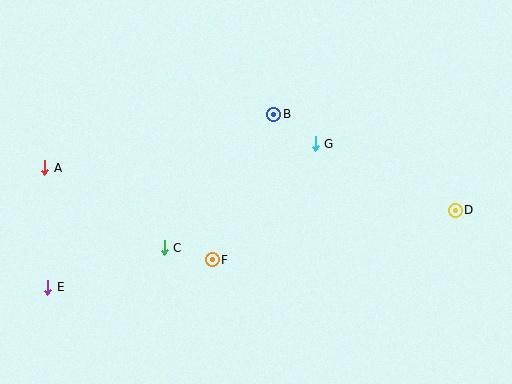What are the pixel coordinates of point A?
Point A is at (45, 168).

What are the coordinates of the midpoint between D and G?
The midpoint between D and G is at (385, 177).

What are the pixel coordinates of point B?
Point B is at (274, 114).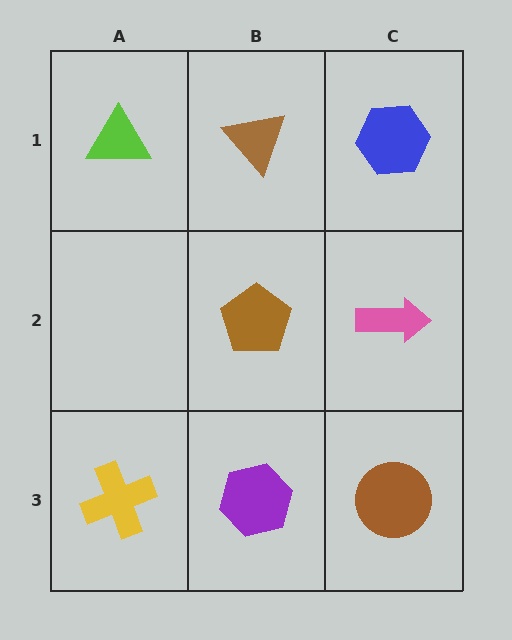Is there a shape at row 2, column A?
No, that cell is empty.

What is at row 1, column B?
A brown triangle.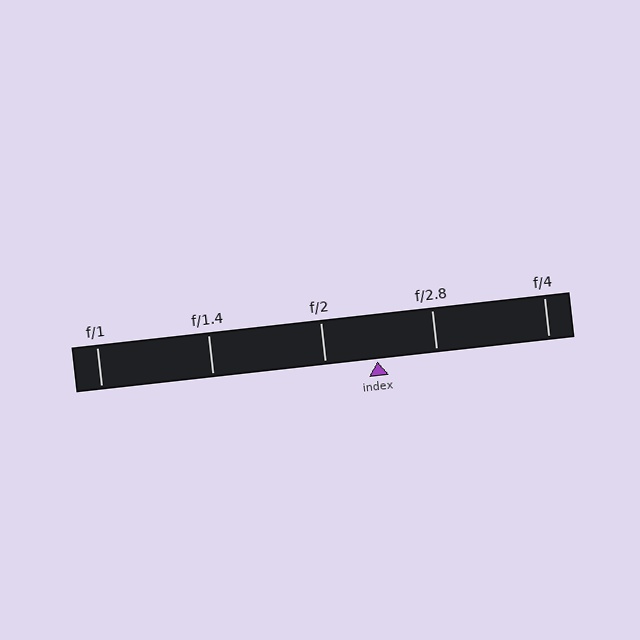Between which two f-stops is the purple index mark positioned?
The index mark is between f/2 and f/2.8.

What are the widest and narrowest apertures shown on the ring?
The widest aperture shown is f/1 and the narrowest is f/4.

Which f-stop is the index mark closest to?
The index mark is closest to f/2.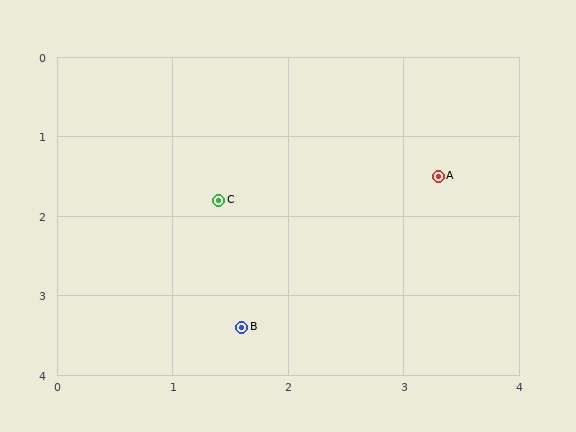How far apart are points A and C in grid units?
Points A and C are about 1.9 grid units apart.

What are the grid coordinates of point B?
Point B is at approximately (1.6, 3.4).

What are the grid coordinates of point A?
Point A is at approximately (3.3, 1.5).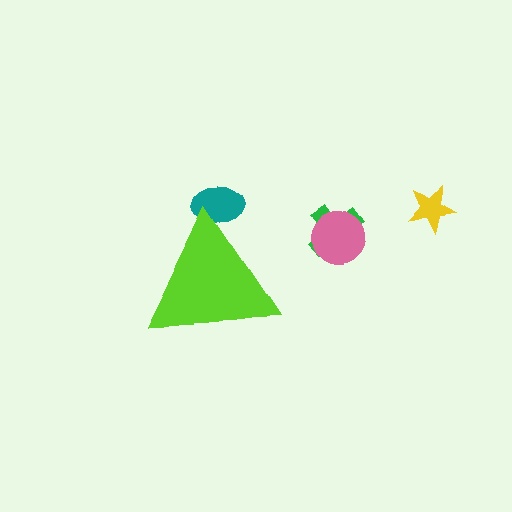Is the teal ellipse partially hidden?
Yes, the teal ellipse is partially hidden behind the lime triangle.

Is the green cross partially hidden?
No, the green cross is fully visible.